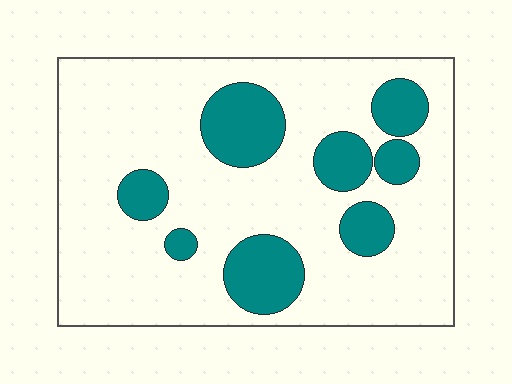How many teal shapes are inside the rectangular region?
8.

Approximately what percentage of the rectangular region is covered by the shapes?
Approximately 20%.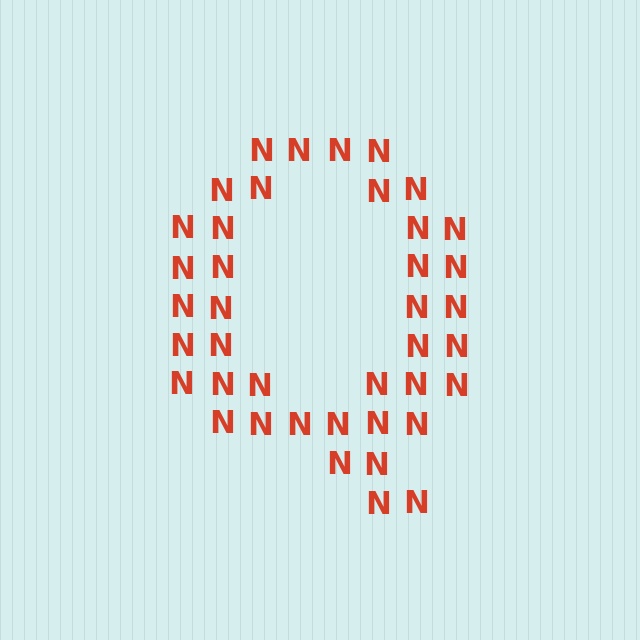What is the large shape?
The large shape is the letter Q.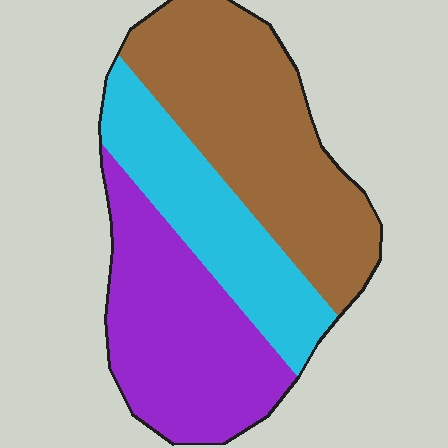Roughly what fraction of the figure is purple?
Purple takes up between a quarter and a half of the figure.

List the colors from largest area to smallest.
From largest to smallest: brown, purple, cyan.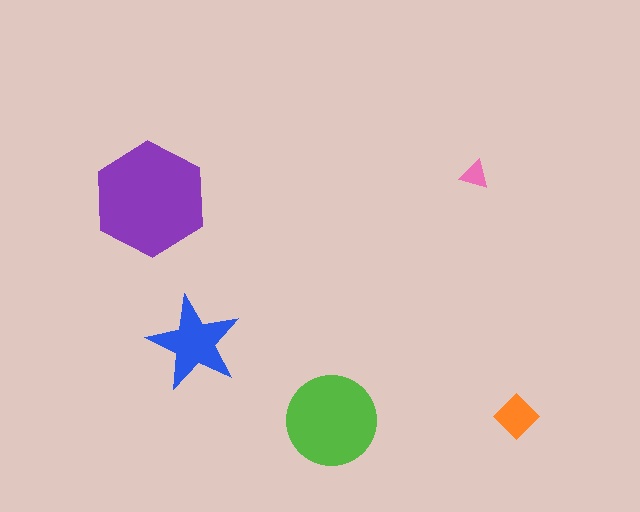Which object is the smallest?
The pink triangle.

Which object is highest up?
The pink triangle is topmost.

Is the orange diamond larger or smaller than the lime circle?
Smaller.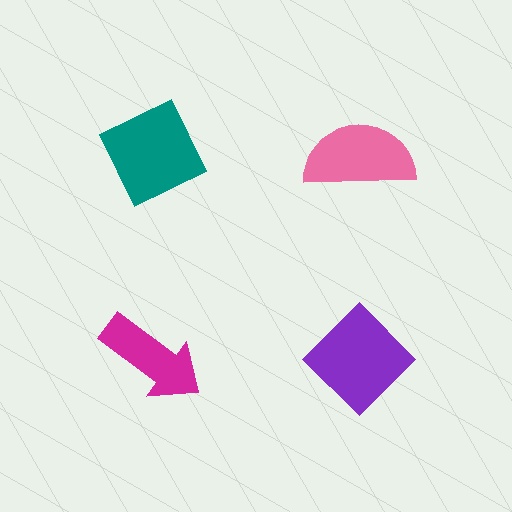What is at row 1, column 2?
A pink semicircle.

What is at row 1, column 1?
A teal diamond.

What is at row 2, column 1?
A magenta arrow.